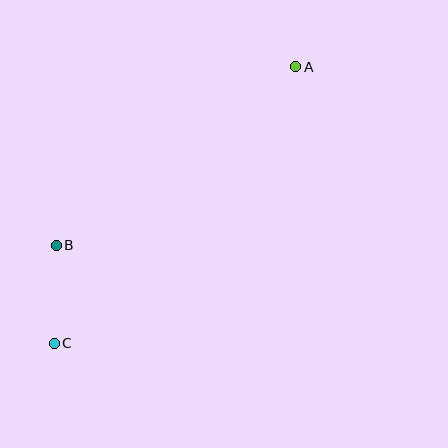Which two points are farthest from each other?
Points A and C are farthest from each other.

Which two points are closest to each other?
Points B and C are closest to each other.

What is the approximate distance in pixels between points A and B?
The distance between A and B is approximately 299 pixels.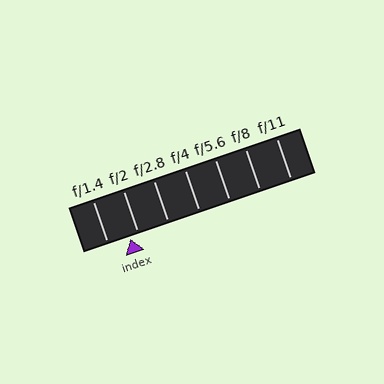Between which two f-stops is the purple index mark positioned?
The index mark is between f/1.4 and f/2.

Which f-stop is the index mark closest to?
The index mark is closest to f/2.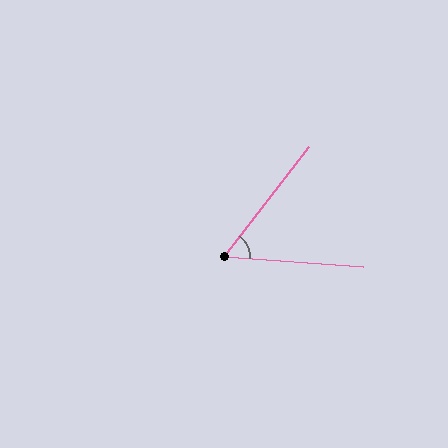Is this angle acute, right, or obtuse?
It is acute.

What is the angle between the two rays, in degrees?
Approximately 56 degrees.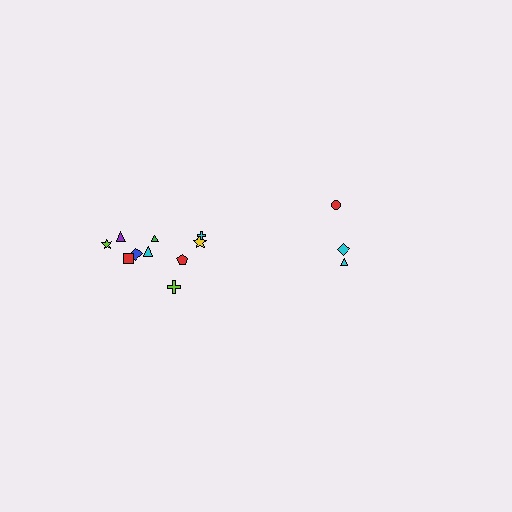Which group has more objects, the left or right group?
The left group.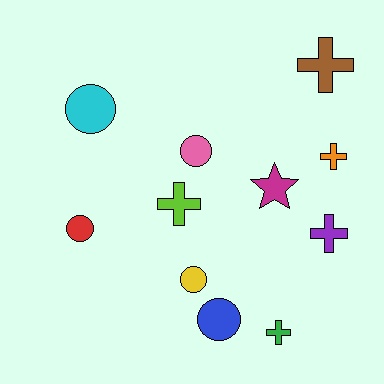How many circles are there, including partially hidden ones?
There are 5 circles.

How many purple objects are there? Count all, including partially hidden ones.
There is 1 purple object.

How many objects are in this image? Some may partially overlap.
There are 11 objects.